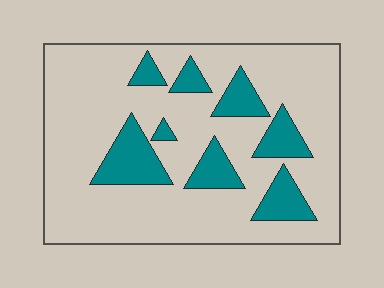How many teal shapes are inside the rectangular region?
8.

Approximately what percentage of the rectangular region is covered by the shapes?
Approximately 20%.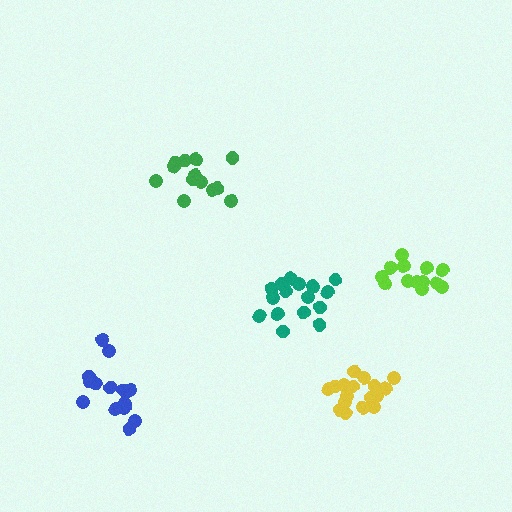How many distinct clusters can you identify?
There are 5 distinct clusters.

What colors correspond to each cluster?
The clusters are colored: teal, yellow, lime, green, blue.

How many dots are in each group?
Group 1: 16 dots, Group 2: 17 dots, Group 3: 13 dots, Group 4: 14 dots, Group 5: 15 dots (75 total).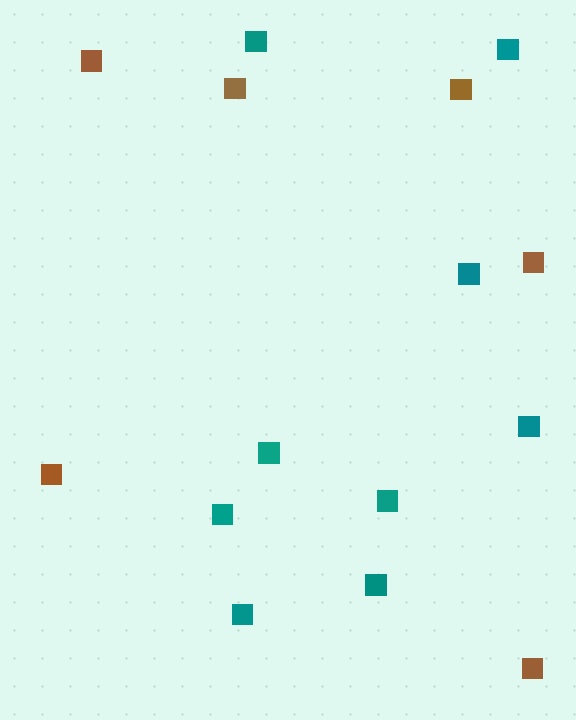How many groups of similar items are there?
There are 2 groups: one group of brown squares (6) and one group of teal squares (9).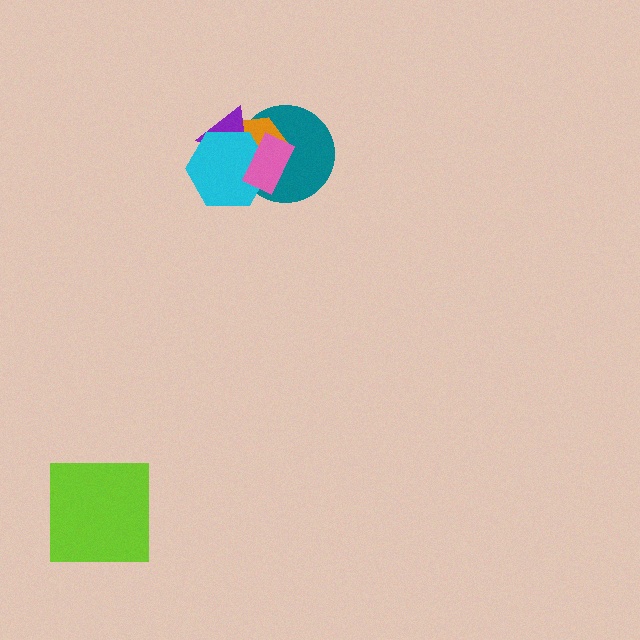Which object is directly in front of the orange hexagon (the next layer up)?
The purple triangle is directly in front of the orange hexagon.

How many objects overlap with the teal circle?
4 objects overlap with the teal circle.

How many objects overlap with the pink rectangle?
4 objects overlap with the pink rectangle.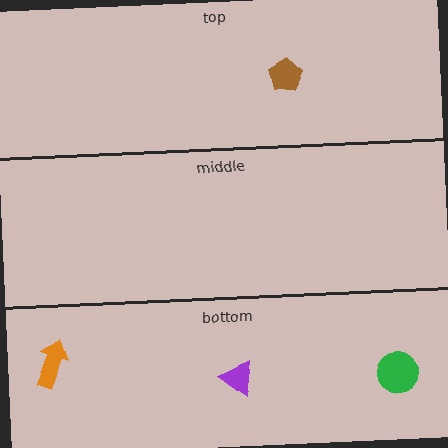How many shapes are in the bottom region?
3.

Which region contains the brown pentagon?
The top region.